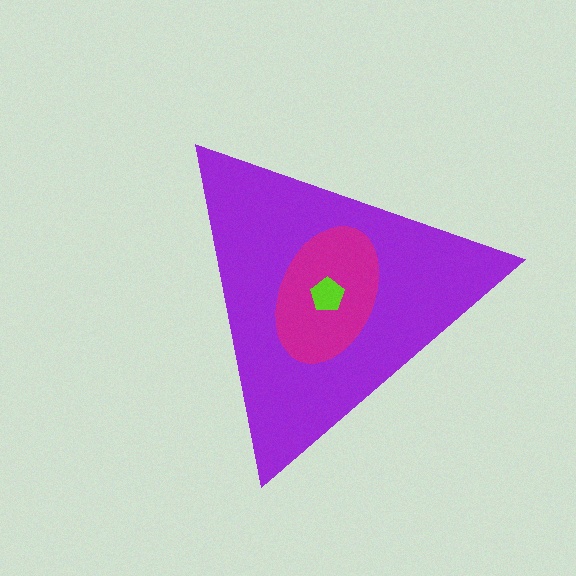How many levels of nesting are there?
3.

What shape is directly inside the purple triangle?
The magenta ellipse.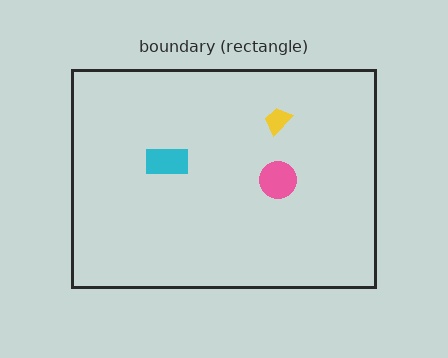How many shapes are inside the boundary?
3 inside, 0 outside.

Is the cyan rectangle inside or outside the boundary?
Inside.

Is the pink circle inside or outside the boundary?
Inside.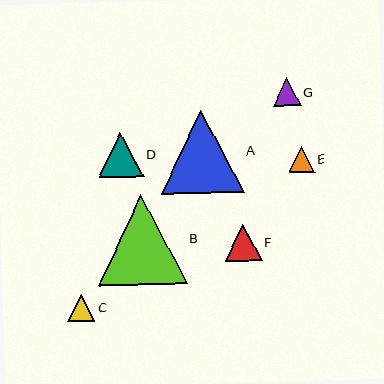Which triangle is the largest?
Triangle B is the largest with a size of approximately 89 pixels.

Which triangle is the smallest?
Triangle E is the smallest with a size of approximately 26 pixels.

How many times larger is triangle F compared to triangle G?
Triangle F is approximately 1.3 times the size of triangle G.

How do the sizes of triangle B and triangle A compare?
Triangle B and triangle A are approximately the same size.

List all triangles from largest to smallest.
From largest to smallest: B, A, D, F, G, C, E.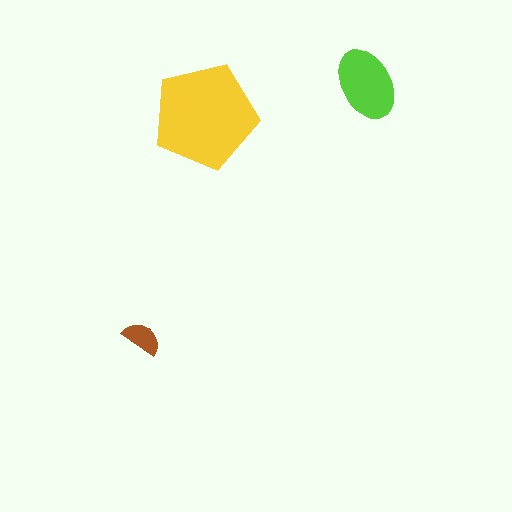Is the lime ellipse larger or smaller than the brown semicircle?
Larger.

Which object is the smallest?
The brown semicircle.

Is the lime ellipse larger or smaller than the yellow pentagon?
Smaller.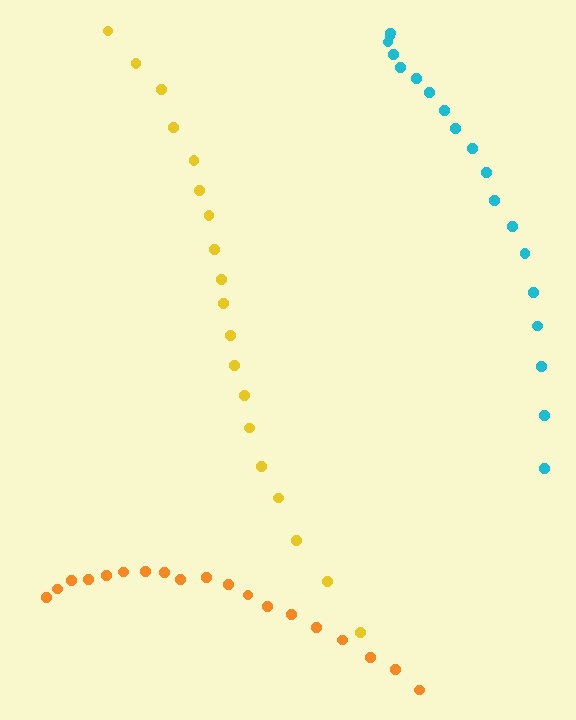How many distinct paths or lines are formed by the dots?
There are 3 distinct paths.